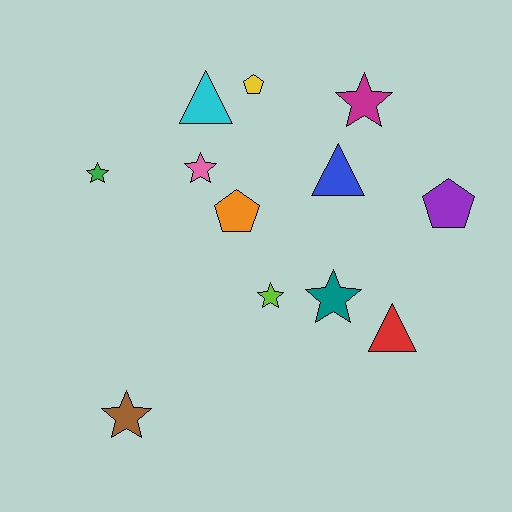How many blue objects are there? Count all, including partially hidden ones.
There is 1 blue object.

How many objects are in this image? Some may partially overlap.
There are 12 objects.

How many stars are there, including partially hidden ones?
There are 6 stars.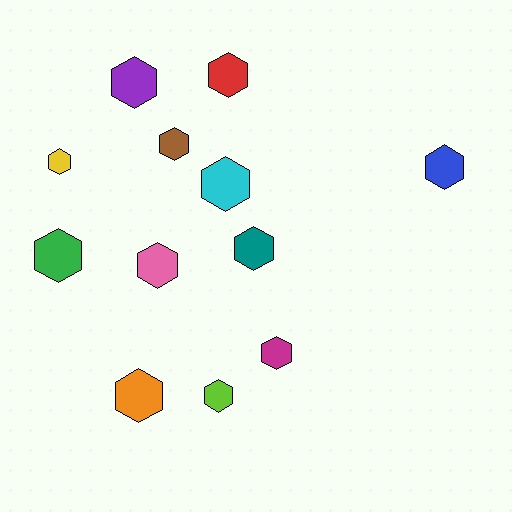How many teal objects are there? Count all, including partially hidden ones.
There is 1 teal object.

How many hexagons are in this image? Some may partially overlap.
There are 12 hexagons.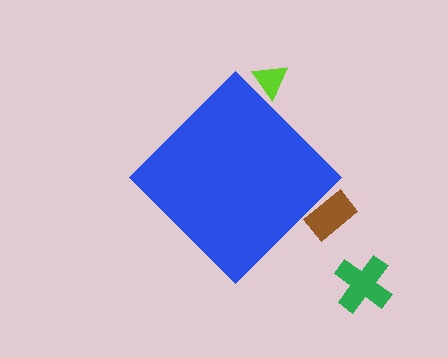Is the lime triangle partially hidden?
Yes, the lime triangle is partially hidden behind the blue diamond.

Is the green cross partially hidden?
No, the green cross is fully visible.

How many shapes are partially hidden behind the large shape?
2 shapes are partially hidden.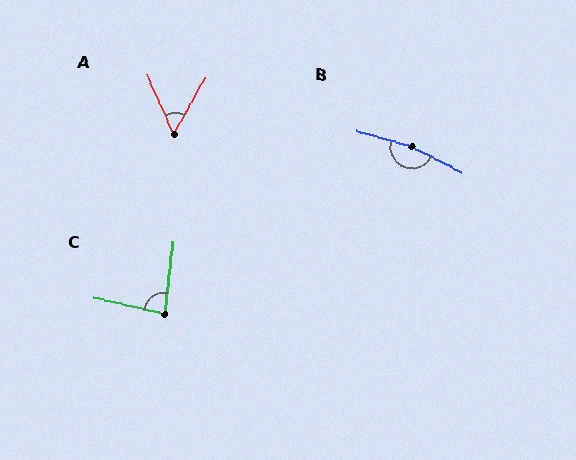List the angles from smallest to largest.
A (54°), C (83°), B (167°).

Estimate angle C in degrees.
Approximately 83 degrees.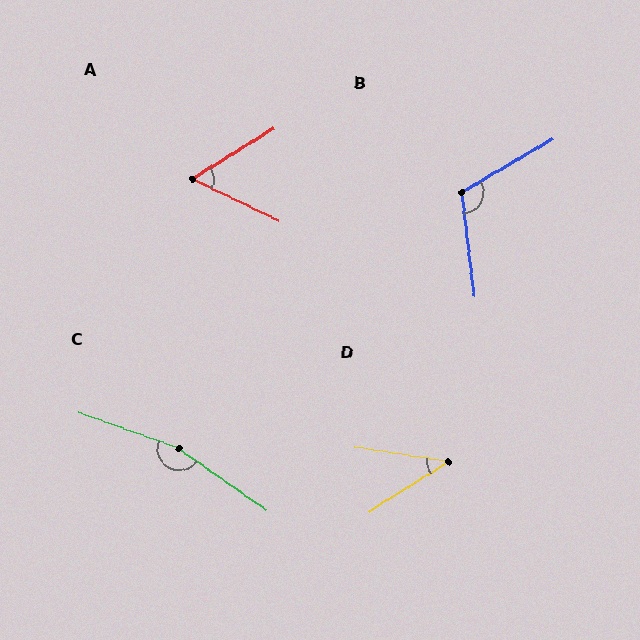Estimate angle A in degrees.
Approximately 57 degrees.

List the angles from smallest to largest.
D (41°), A (57°), B (113°), C (164°).